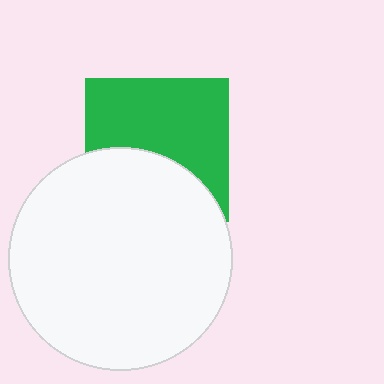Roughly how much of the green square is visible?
About half of it is visible (roughly 60%).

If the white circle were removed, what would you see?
You would see the complete green square.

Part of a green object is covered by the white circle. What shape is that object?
It is a square.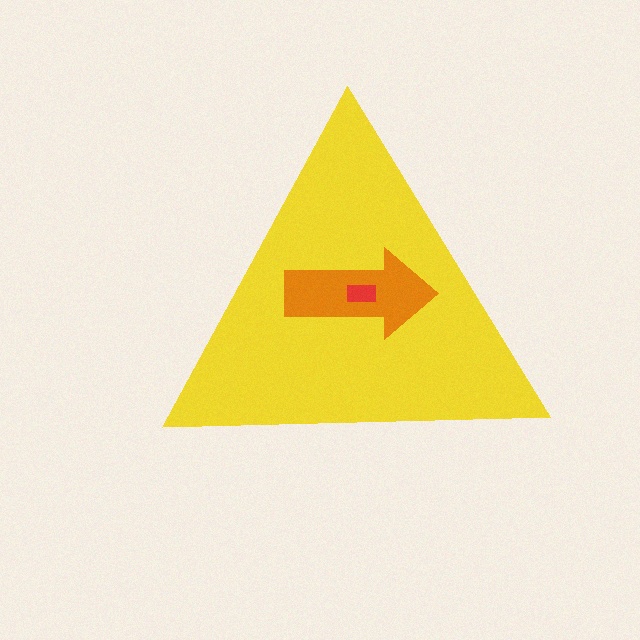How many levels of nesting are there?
3.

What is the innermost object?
The red rectangle.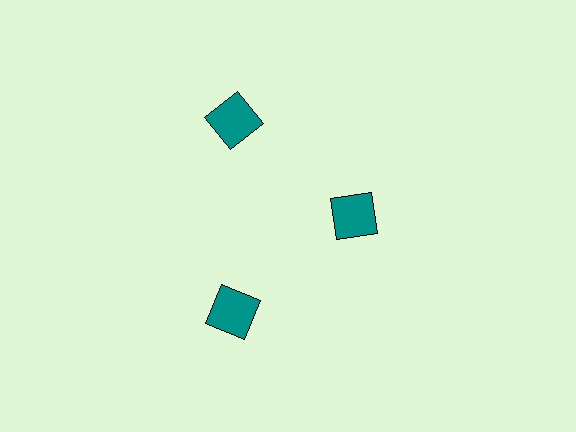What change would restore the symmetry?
The symmetry would be restored by moving it outward, back onto the ring so that all 3 squares sit at equal angles and equal distance from the center.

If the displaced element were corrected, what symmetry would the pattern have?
It would have 3-fold rotational symmetry — the pattern would map onto itself every 120 degrees.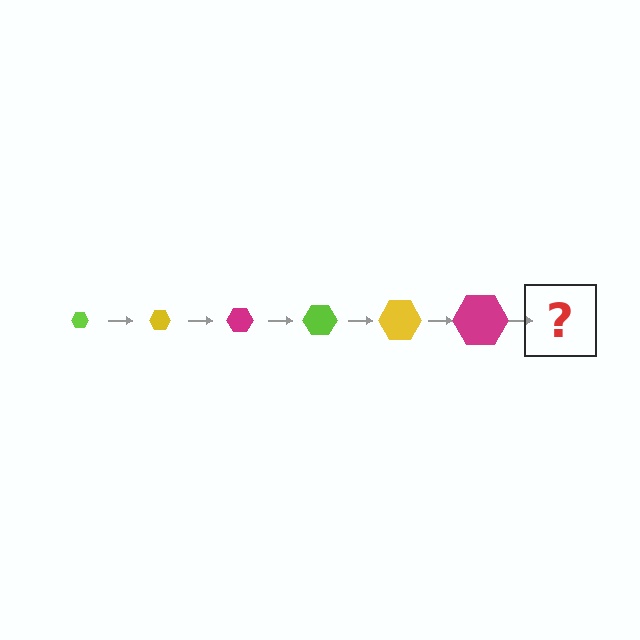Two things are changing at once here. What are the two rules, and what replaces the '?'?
The two rules are that the hexagon grows larger each step and the color cycles through lime, yellow, and magenta. The '?' should be a lime hexagon, larger than the previous one.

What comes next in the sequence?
The next element should be a lime hexagon, larger than the previous one.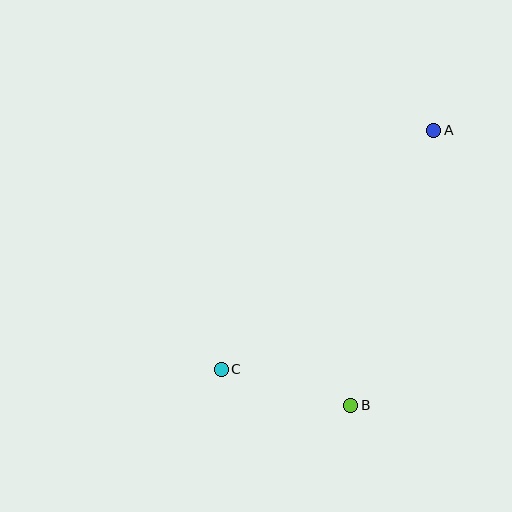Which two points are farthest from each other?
Points A and C are farthest from each other.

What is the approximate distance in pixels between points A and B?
The distance between A and B is approximately 287 pixels.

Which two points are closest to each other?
Points B and C are closest to each other.